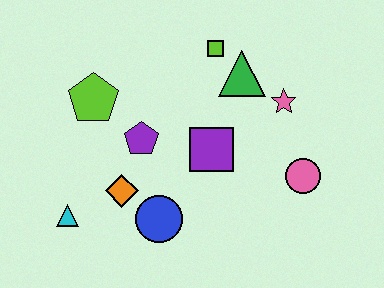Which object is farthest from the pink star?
The cyan triangle is farthest from the pink star.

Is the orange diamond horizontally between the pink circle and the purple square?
No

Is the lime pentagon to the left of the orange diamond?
Yes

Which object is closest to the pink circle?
The pink star is closest to the pink circle.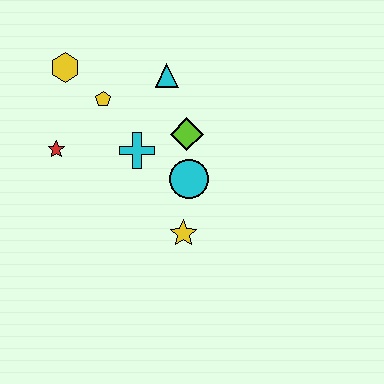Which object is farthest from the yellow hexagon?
The yellow star is farthest from the yellow hexagon.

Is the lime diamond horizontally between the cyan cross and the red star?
No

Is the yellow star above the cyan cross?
No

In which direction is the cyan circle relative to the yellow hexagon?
The cyan circle is to the right of the yellow hexagon.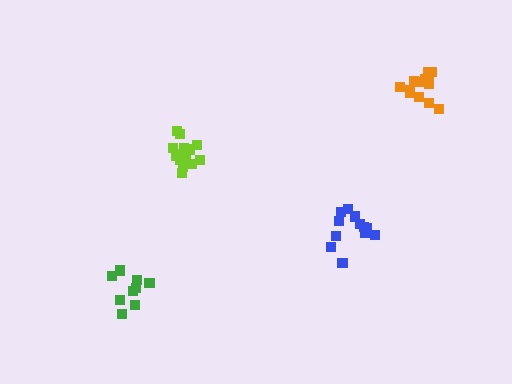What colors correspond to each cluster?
The clusters are colored: lime, blue, green, orange.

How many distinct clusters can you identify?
There are 4 distinct clusters.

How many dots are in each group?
Group 1: 15 dots, Group 2: 12 dots, Group 3: 9 dots, Group 4: 14 dots (50 total).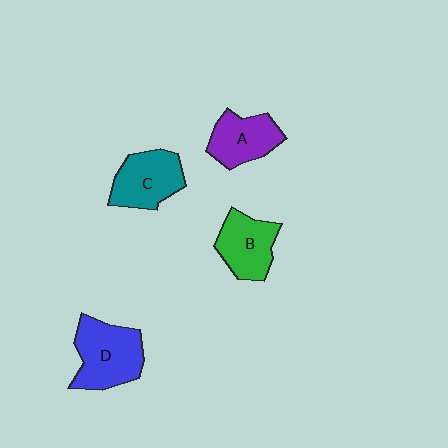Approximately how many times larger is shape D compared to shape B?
Approximately 1.3 times.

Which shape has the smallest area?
Shape A (purple).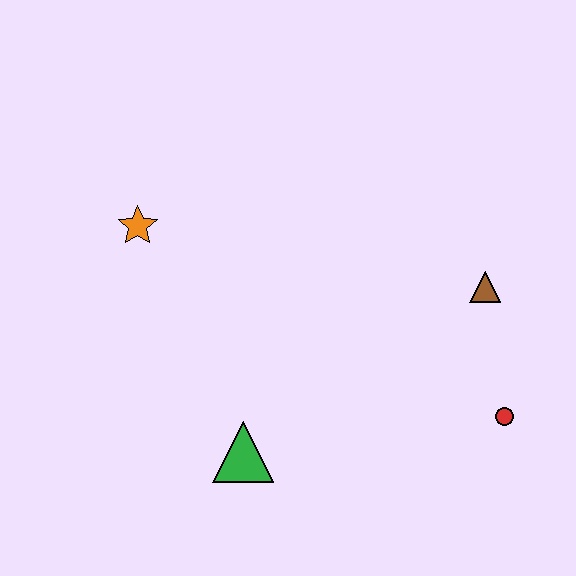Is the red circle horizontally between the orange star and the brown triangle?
No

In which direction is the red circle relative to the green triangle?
The red circle is to the right of the green triangle.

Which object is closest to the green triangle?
The orange star is closest to the green triangle.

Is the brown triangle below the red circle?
No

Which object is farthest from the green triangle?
The brown triangle is farthest from the green triangle.